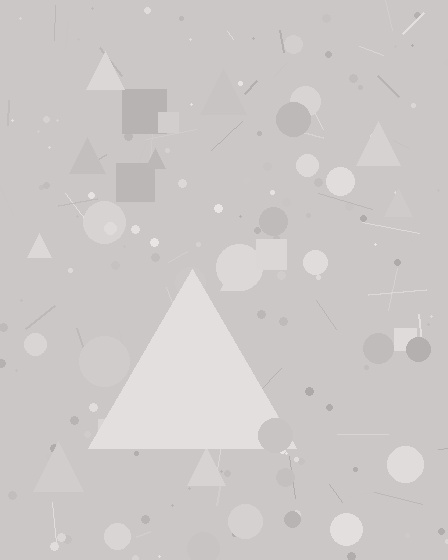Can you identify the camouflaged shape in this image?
The camouflaged shape is a triangle.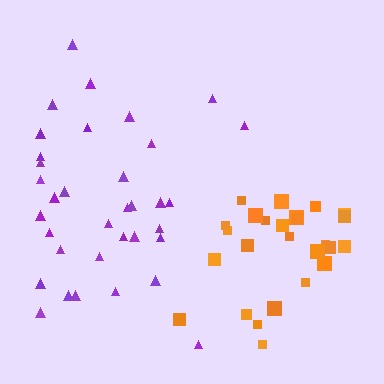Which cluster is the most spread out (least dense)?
Purple.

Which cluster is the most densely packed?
Orange.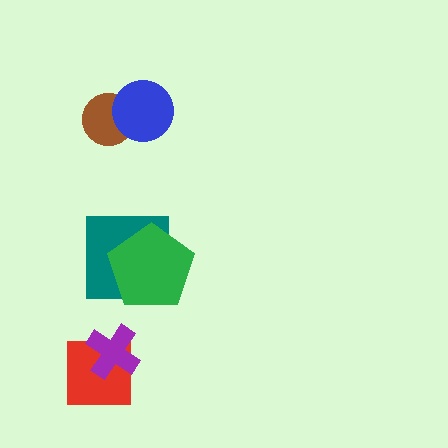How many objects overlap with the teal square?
1 object overlaps with the teal square.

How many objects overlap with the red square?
1 object overlaps with the red square.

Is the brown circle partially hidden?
Yes, it is partially covered by another shape.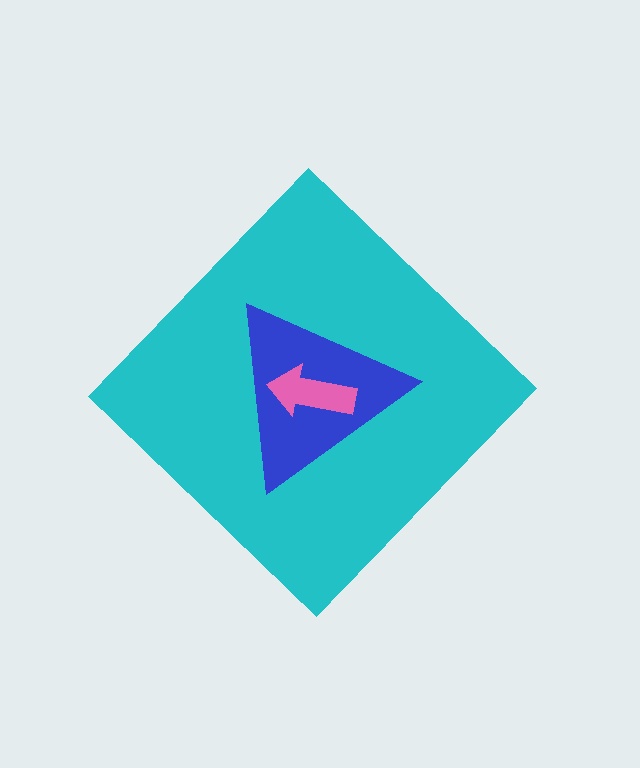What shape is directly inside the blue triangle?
The pink arrow.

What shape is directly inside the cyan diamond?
The blue triangle.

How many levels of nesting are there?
3.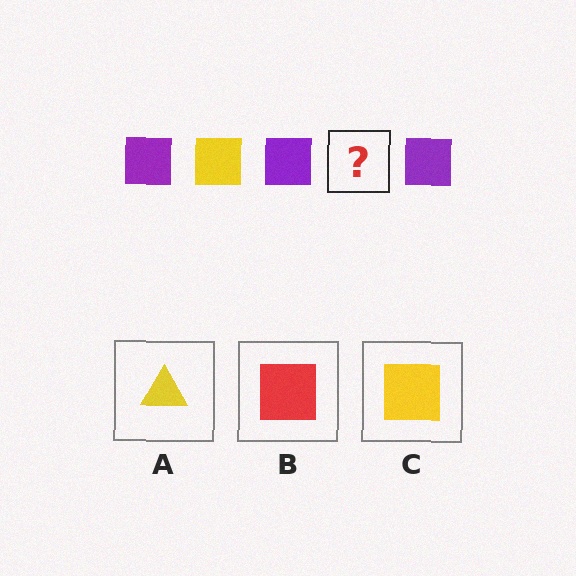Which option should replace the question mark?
Option C.